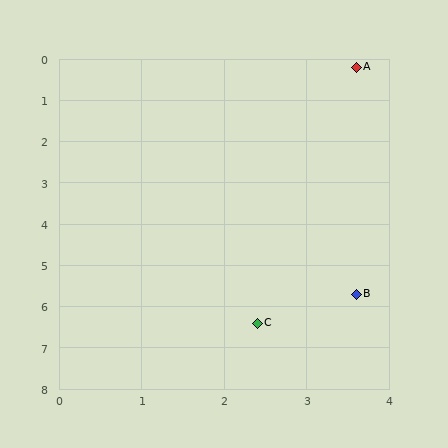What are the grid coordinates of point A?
Point A is at approximately (3.6, 0.2).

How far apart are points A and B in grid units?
Points A and B are about 5.5 grid units apart.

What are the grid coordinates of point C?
Point C is at approximately (2.4, 6.4).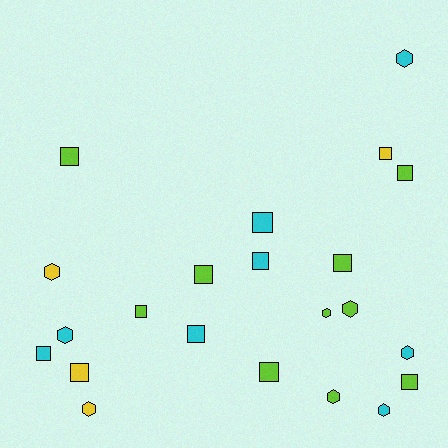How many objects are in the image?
There are 22 objects.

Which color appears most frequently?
Lime, with 10 objects.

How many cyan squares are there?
There are 4 cyan squares.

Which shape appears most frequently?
Square, with 13 objects.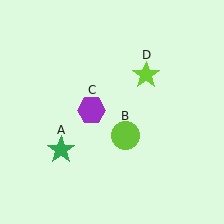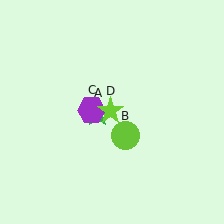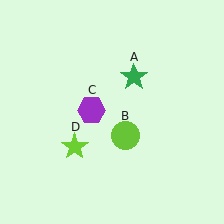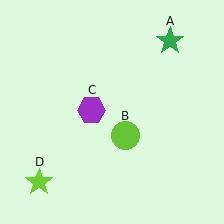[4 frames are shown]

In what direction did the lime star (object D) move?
The lime star (object D) moved down and to the left.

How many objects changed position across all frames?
2 objects changed position: green star (object A), lime star (object D).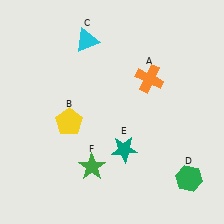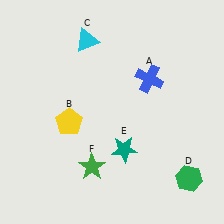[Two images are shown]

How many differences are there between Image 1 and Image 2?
There is 1 difference between the two images.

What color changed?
The cross (A) changed from orange in Image 1 to blue in Image 2.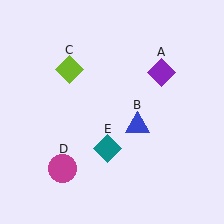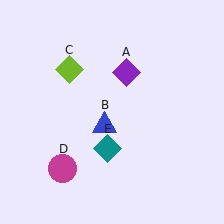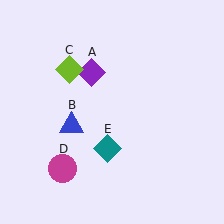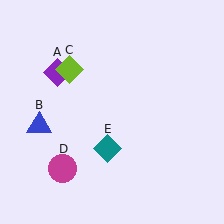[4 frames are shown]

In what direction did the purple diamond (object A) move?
The purple diamond (object A) moved left.